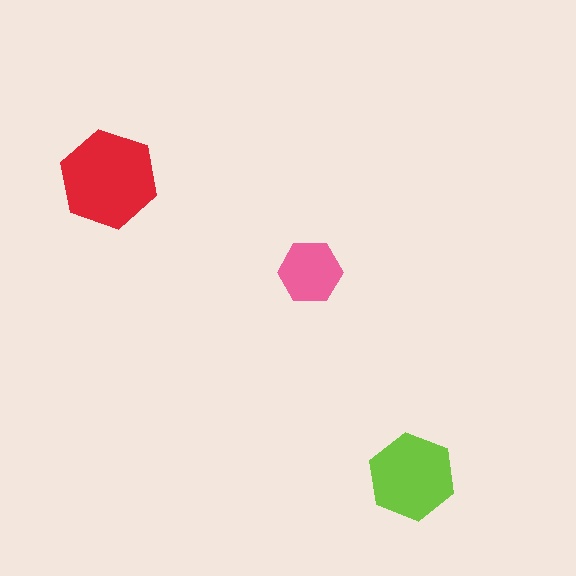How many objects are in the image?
There are 3 objects in the image.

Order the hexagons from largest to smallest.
the red one, the lime one, the pink one.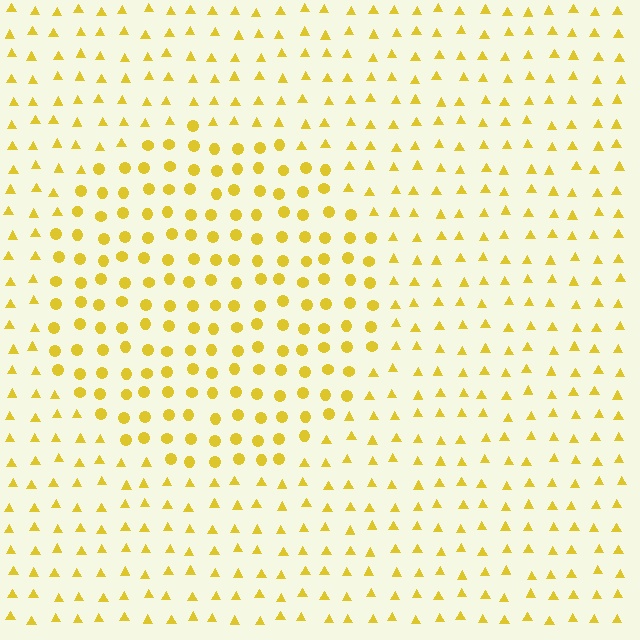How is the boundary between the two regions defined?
The boundary is defined by a change in element shape: circles inside vs. triangles outside. All elements share the same color and spacing.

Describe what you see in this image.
The image is filled with small yellow elements arranged in a uniform grid. A circle-shaped region contains circles, while the surrounding area contains triangles. The boundary is defined purely by the change in element shape.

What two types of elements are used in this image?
The image uses circles inside the circle region and triangles outside it.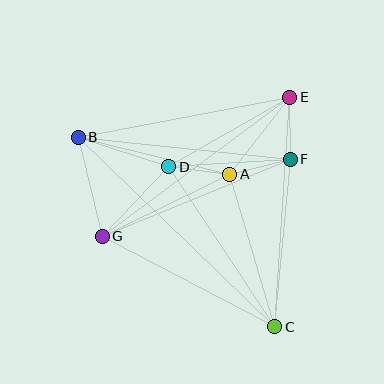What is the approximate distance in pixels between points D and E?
The distance between D and E is approximately 140 pixels.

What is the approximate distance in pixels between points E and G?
The distance between E and G is approximately 233 pixels.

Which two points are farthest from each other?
Points B and C are farthest from each other.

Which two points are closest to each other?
Points A and D are closest to each other.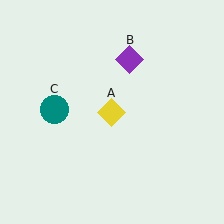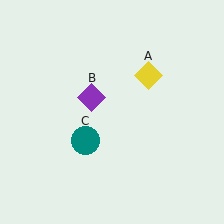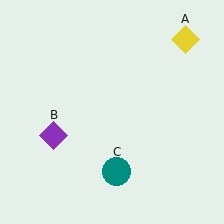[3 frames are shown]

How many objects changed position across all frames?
3 objects changed position: yellow diamond (object A), purple diamond (object B), teal circle (object C).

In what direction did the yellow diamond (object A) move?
The yellow diamond (object A) moved up and to the right.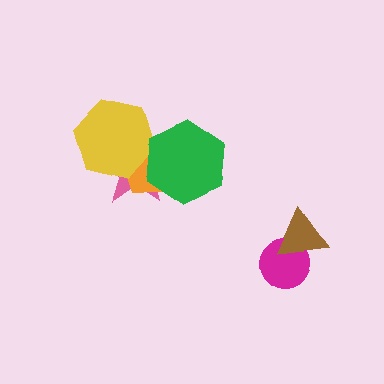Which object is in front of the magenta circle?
The brown triangle is in front of the magenta circle.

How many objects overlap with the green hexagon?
3 objects overlap with the green hexagon.